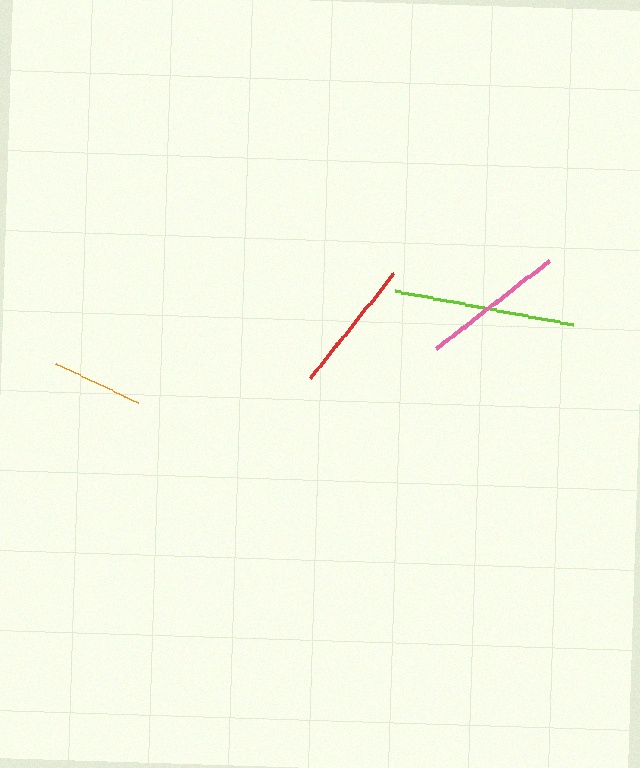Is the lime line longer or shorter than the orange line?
The lime line is longer than the orange line.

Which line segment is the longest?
The lime line is the longest at approximately 181 pixels.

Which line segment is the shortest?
The orange line is the shortest at approximately 91 pixels.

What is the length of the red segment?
The red segment is approximately 133 pixels long.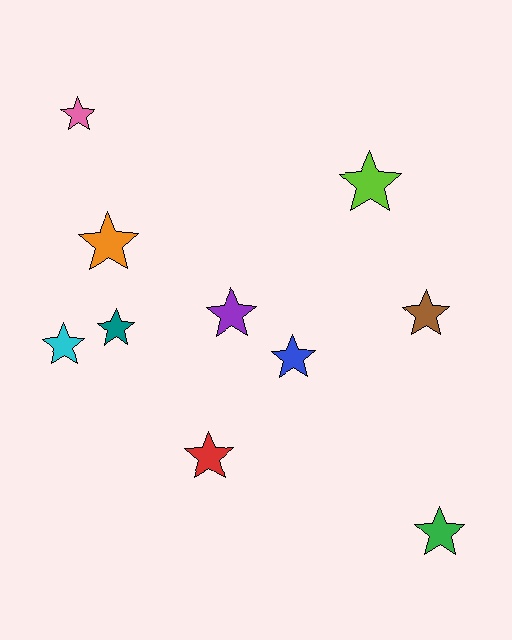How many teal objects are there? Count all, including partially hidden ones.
There is 1 teal object.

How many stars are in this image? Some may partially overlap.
There are 10 stars.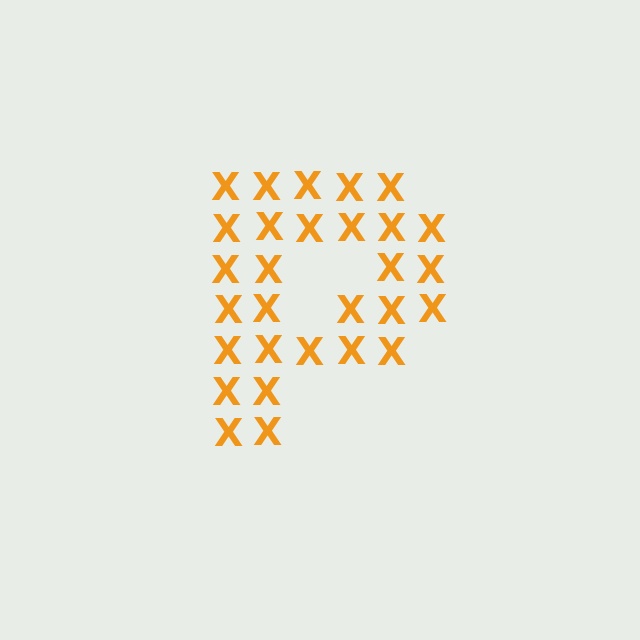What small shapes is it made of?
It is made of small letter X's.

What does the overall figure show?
The overall figure shows the letter P.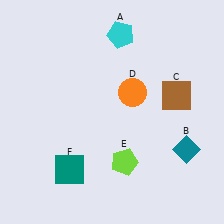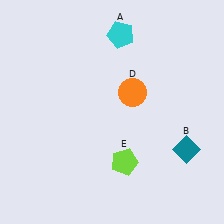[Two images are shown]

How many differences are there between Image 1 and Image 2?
There are 2 differences between the two images.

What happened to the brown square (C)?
The brown square (C) was removed in Image 2. It was in the top-right area of Image 1.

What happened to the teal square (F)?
The teal square (F) was removed in Image 2. It was in the bottom-left area of Image 1.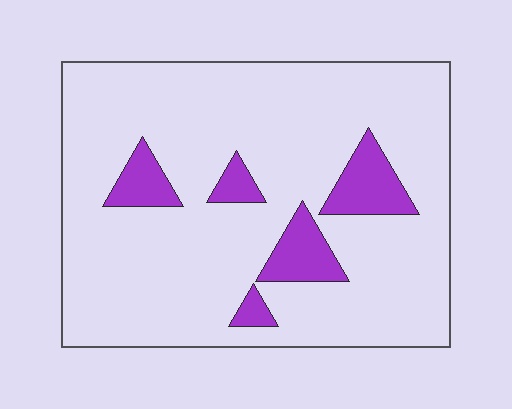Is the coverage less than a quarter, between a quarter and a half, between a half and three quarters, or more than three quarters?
Less than a quarter.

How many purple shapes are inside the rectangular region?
5.